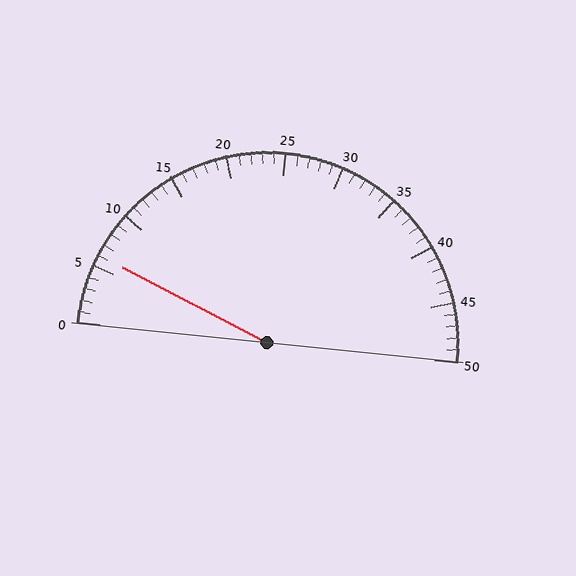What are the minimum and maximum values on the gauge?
The gauge ranges from 0 to 50.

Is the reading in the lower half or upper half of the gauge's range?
The reading is in the lower half of the range (0 to 50).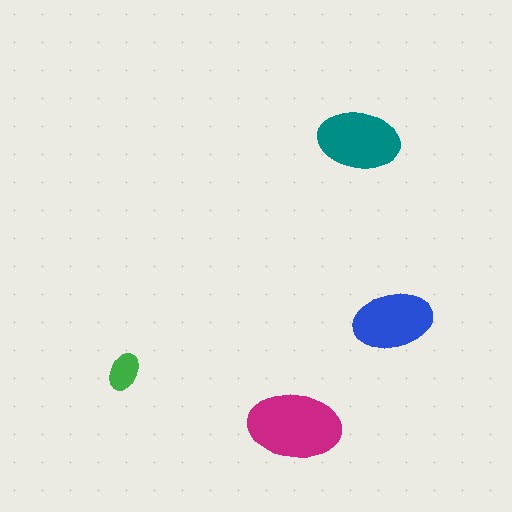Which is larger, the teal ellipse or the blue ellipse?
The teal one.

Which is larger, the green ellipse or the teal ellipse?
The teal one.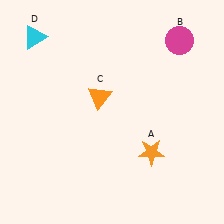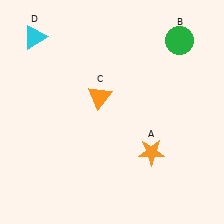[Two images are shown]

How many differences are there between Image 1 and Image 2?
There is 1 difference between the two images.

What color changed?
The circle (B) changed from magenta in Image 1 to green in Image 2.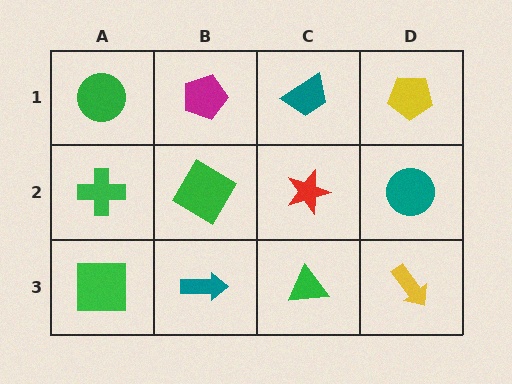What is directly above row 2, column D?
A yellow pentagon.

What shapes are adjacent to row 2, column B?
A magenta pentagon (row 1, column B), a teal arrow (row 3, column B), a green cross (row 2, column A), a red star (row 2, column C).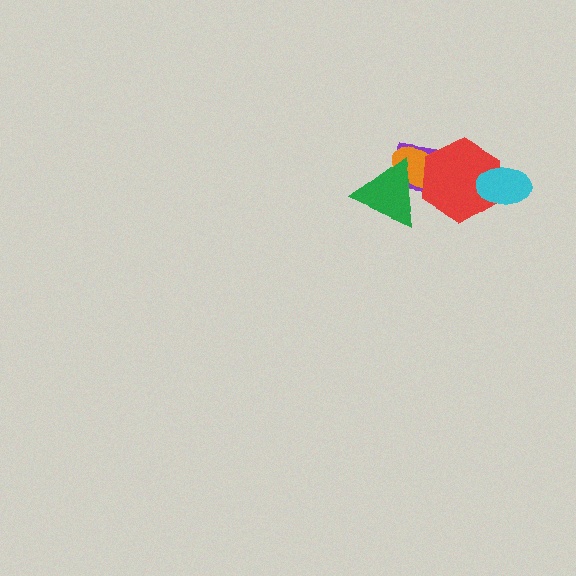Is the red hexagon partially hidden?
Yes, it is partially covered by another shape.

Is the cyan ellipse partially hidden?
No, no other shape covers it.